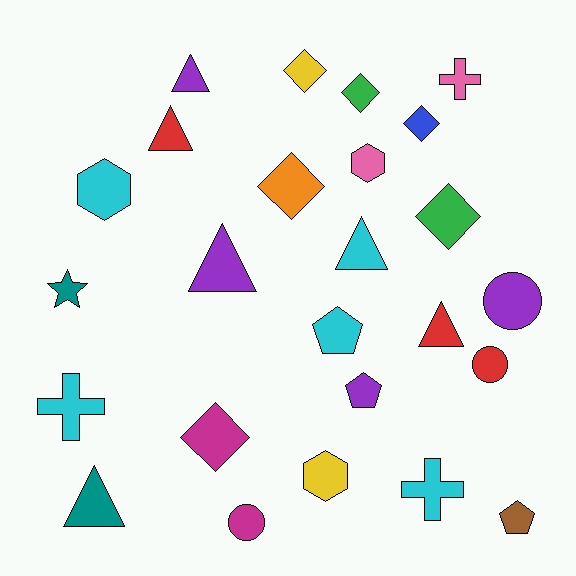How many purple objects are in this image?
There are 4 purple objects.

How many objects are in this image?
There are 25 objects.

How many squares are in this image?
There are no squares.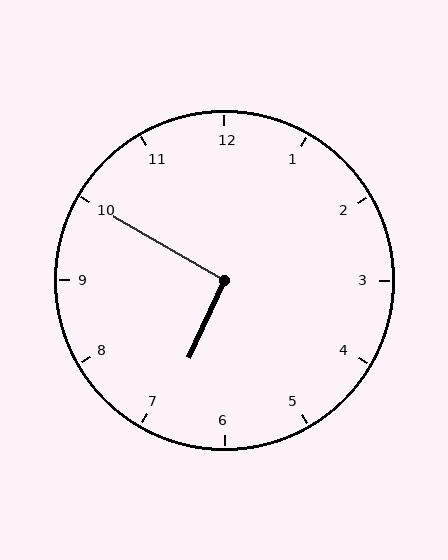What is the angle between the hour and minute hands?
Approximately 95 degrees.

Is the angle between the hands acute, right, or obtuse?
It is right.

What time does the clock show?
6:50.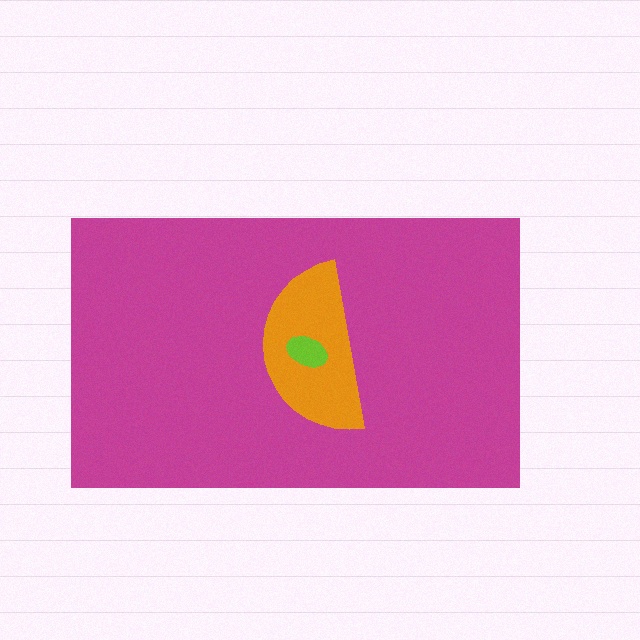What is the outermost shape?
The magenta rectangle.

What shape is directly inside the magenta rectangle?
The orange semicircle.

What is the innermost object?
The lime ellipse.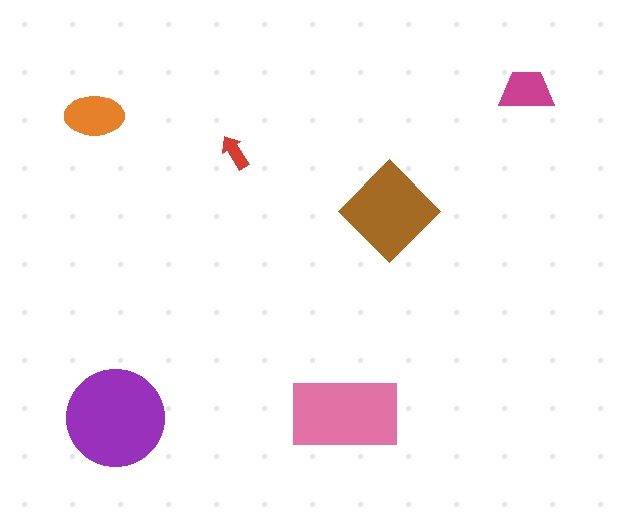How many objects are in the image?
There are 6 objects in the image.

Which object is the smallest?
The red arrow.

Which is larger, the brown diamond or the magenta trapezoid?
The brown diamond.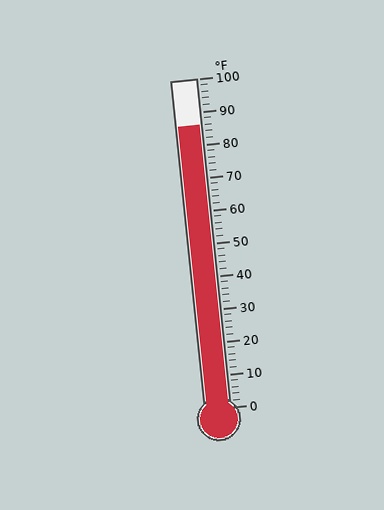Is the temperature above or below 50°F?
The temperature is above 50°F.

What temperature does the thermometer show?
The thermometer shows approximately 86°F.